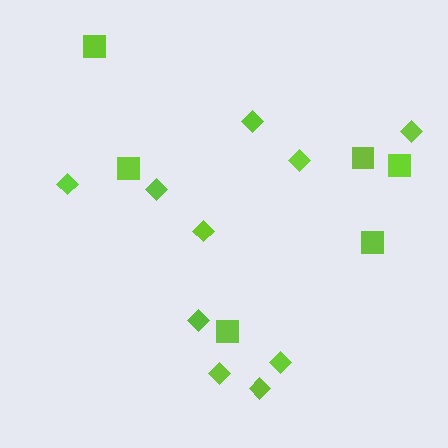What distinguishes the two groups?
There are 2 groups: one group of diamonds (10) and one group of squares (6).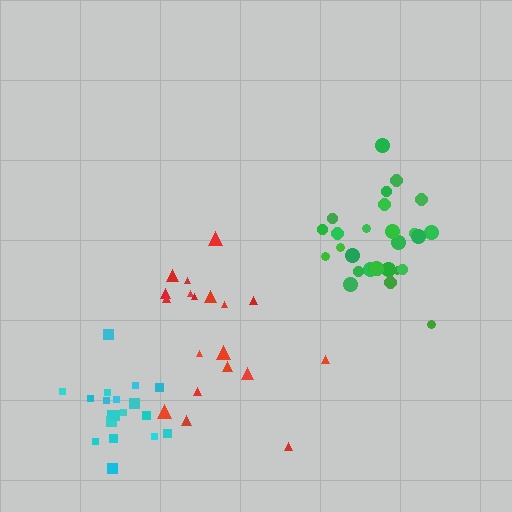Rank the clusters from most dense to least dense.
green, cyan, red.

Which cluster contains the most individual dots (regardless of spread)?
Green (28).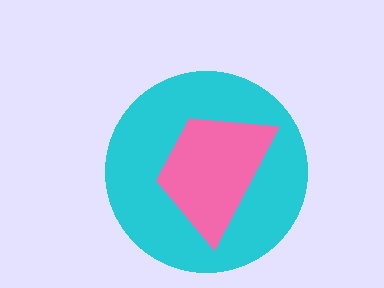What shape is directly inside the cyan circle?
The pink trapezoid.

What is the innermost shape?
The pink trapezoid.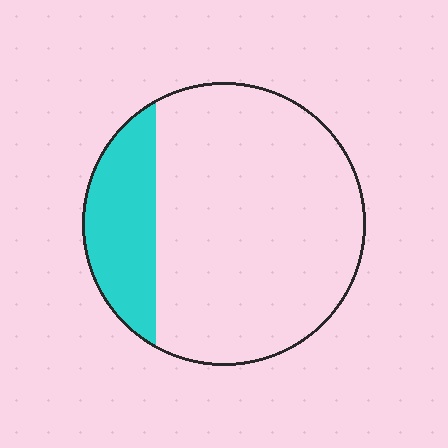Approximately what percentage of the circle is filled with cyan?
Approximately 20%.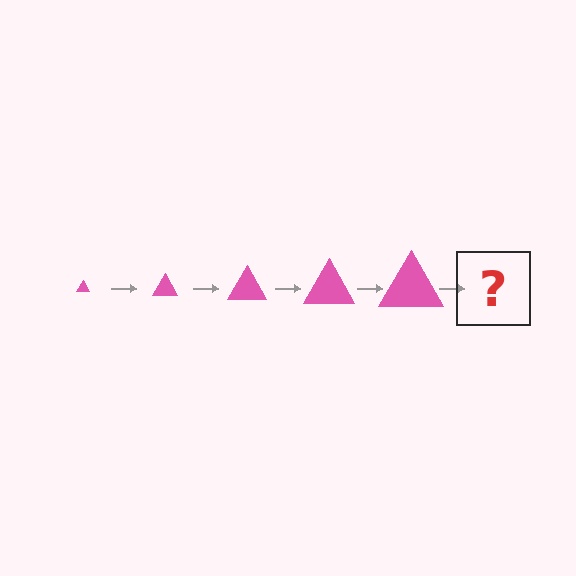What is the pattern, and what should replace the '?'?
The pattern is that the triangle gets progressively larger each step. The '?' should be a pink triangle, larger than the previous one.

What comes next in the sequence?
The next element should be a pink triangle, larger than the previous one.